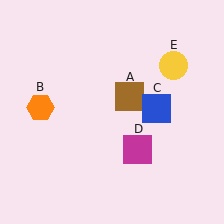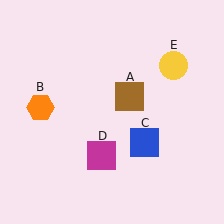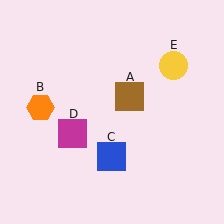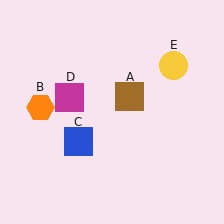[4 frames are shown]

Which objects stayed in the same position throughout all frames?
Brown square (object A) and orange hexagon (object B) and yellow circle (object E) remained stationary.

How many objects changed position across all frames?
2 objects changed position: blue square (object C), magenta square (object D).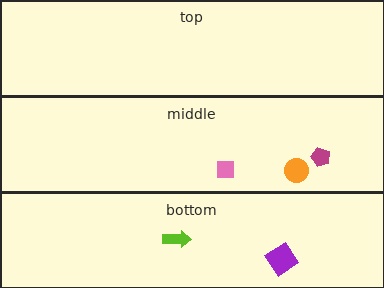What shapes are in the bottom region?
The purple diamond, the lime arrow.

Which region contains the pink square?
The middle region.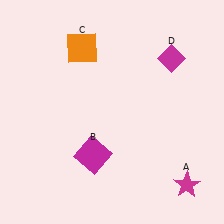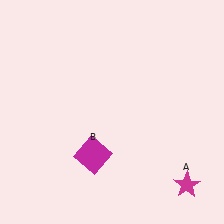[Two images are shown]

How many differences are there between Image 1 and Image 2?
There are 2 differences between the two images.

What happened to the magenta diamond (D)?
The magenta diamond (D) was removed in Image 2. It was in the top-right area of Image 1.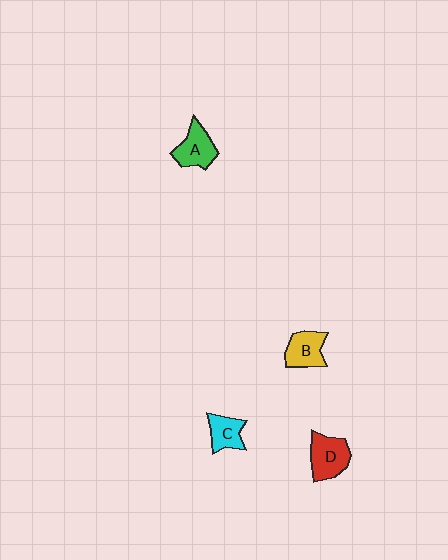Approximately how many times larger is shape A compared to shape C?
Approximately 1.2 times.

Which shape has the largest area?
Shape D (red).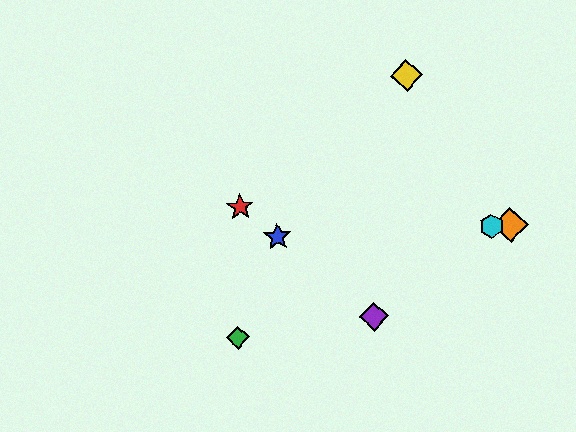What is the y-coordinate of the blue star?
The blue star is at y≈237.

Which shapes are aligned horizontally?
The blue star, the orange diamond, the cyan hexagon are aligned horizontally.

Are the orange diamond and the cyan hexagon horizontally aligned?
Yes, both are at y≈225.